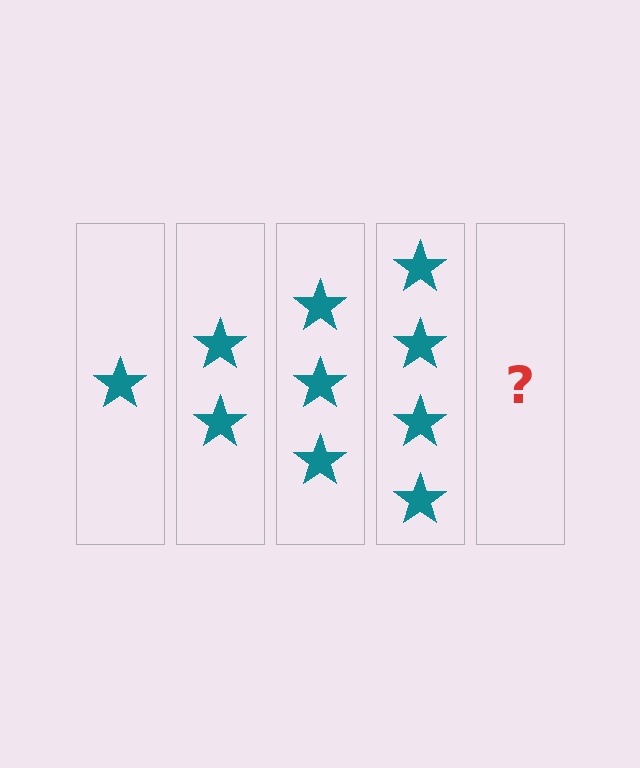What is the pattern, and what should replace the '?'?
The pattern is that each step adds one more star. The '?' should be 5 stars.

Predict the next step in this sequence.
The next step is 5 stars.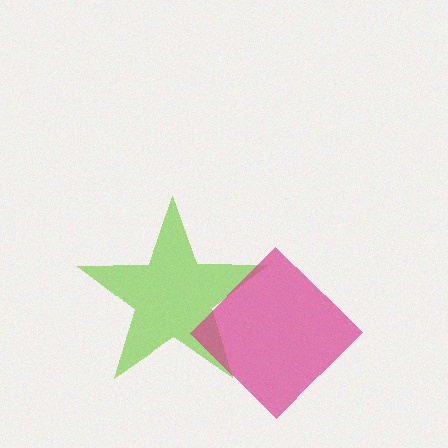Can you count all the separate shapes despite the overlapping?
Yes, there are 2 separate shapes.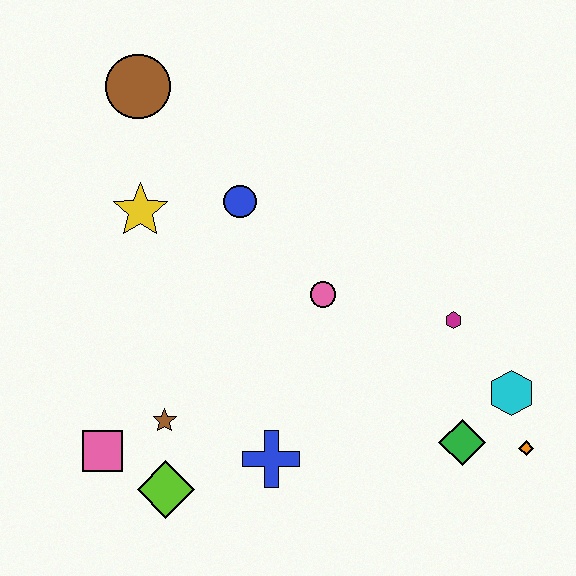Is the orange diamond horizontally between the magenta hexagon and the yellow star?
No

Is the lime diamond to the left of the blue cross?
Yes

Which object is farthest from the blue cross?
The brown circle is farthest from the blue cross.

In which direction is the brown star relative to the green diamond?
The brown star is to the left of the green diamond.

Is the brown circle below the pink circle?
No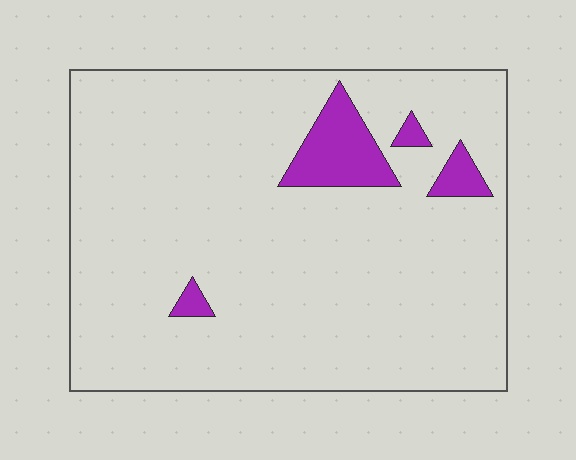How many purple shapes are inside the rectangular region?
4.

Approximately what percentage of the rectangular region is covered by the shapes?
Approximately 5%.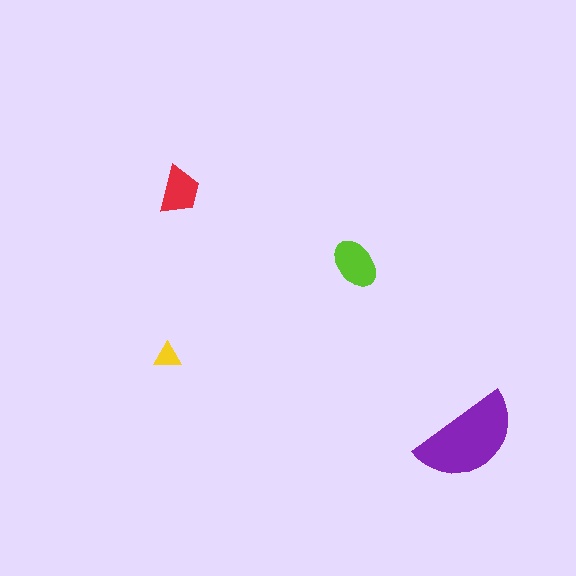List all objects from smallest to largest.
The yellow triangle, the red trapezoid, the lime ellipse, the purple semicircle.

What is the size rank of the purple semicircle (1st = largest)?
1st.